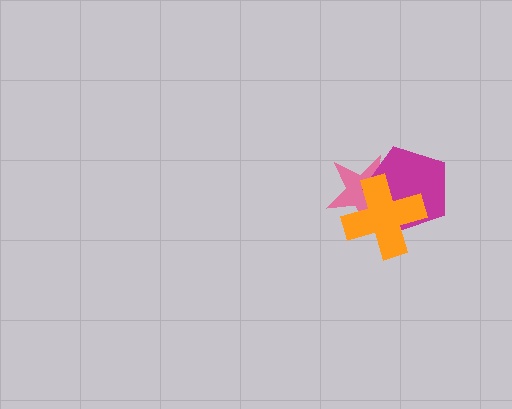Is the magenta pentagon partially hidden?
Yes, it is partially covered by another shape.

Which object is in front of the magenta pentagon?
The orange cross is in front of the magenta pentagon.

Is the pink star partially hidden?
Yes, it is partially covered by another shape.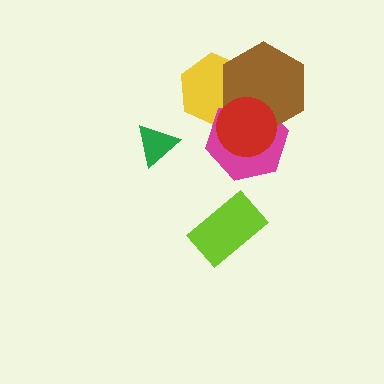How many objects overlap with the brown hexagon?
3 objects overlap with the brown hexagon.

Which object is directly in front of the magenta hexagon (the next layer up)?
The brown hexagon is directly in front of the magenta hexagon.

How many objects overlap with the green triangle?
0 objects overlap with the green triangle.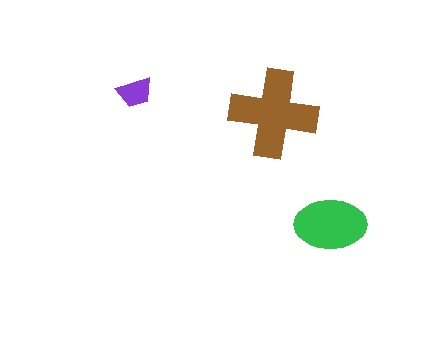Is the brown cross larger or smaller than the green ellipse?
Larger.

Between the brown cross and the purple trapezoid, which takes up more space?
The brown cross.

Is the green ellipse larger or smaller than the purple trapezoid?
Larger.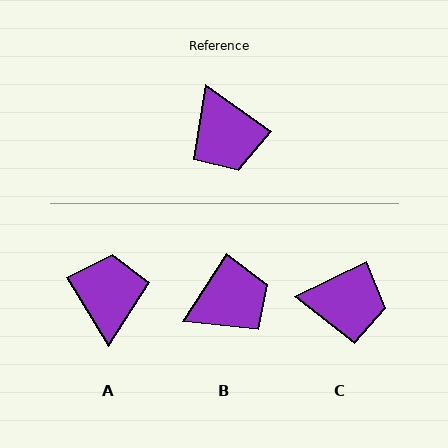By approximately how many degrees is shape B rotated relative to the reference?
Approximately 93 degrees counter-clockwise.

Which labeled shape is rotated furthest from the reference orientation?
A, about 157 degrees away.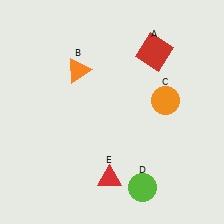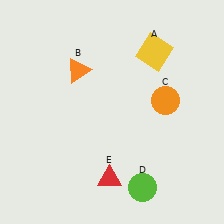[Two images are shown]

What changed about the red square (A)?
In Image 1, A is red. In Image 2, it changed to yellow.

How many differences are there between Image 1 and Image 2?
There is 1 difference between the two images.